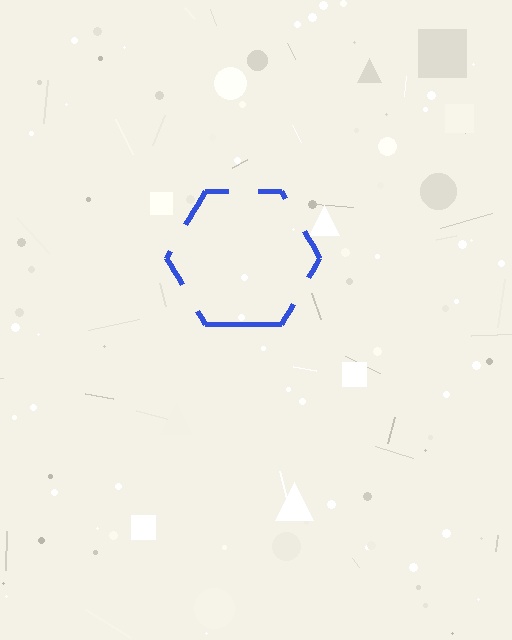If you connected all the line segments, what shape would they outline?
They would outline a hexagon.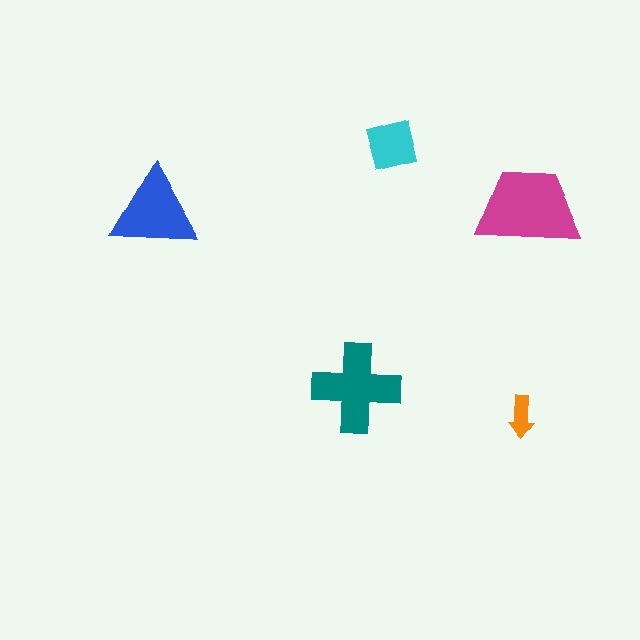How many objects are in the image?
There are 5 objects in the image.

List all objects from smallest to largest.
The orange arrow, the cyan square, the blue triangle, the teal cross, the magenta trapezoid.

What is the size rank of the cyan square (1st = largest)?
4th.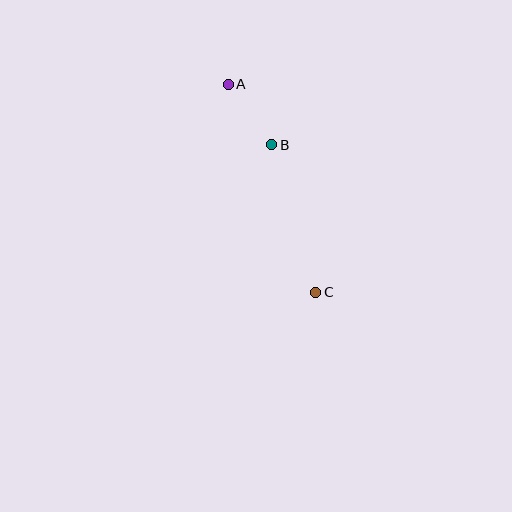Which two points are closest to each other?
Points A and B are closest to each other.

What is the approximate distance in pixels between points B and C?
The distance between B and C is approximately 154 pixels.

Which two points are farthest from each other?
Points A and C are farthest from each other.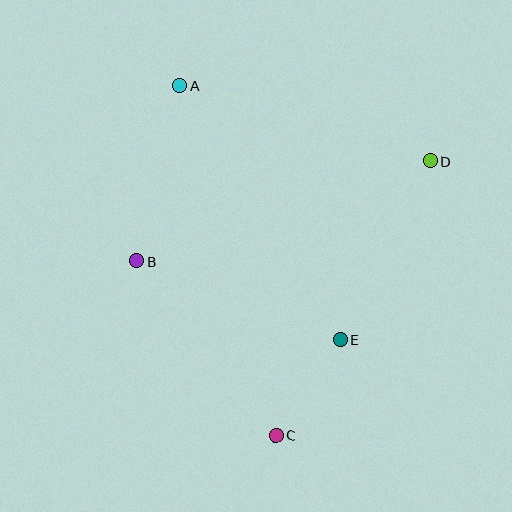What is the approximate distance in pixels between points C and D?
The distance between C and D is approximately 315 pixels.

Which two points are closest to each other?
Points C and E are closest to each other.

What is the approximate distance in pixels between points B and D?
The distance between B and D is approximately 310 pixels.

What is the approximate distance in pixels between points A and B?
The distance between A and B is approximately 181 pixels.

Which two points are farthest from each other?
Points A and C are farthest from each other.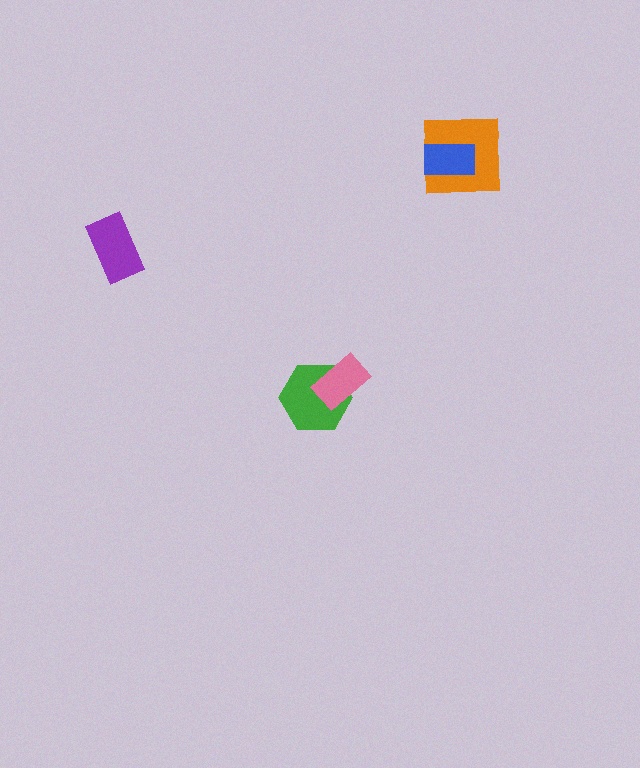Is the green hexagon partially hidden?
Yes, it is partially covered by another shape.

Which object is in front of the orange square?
The blue rectangle is in front of the orange square.